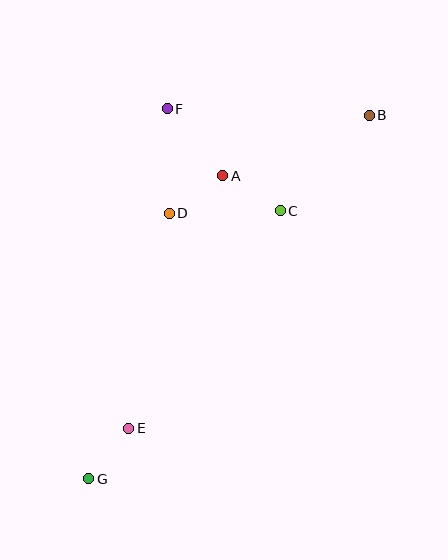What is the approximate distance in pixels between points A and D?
The distance between A and D is approximately 65 pixels.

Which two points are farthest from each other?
Points B and G are farthest from each other.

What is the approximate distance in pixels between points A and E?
The distance between A and E is approximately 269 pixels.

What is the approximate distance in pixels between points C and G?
The distance between C and G is approximately 330 pixels.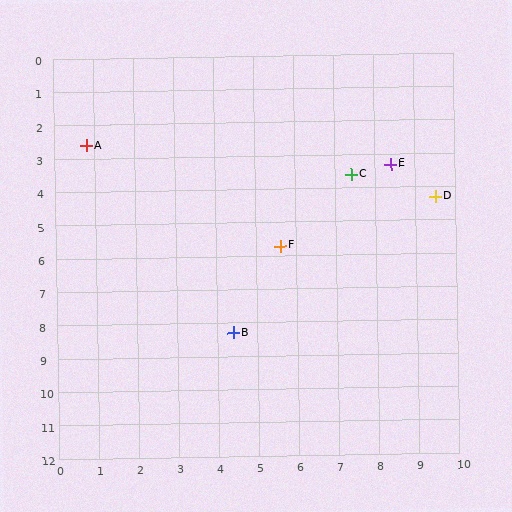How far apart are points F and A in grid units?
Points F and A are about 5.7 grid units apart.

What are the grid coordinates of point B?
Point B is at approximately (4.4, 8.3).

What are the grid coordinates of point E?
Point E is at approximately (8.4, 3.3).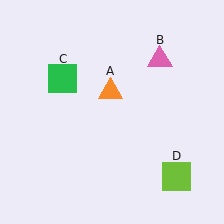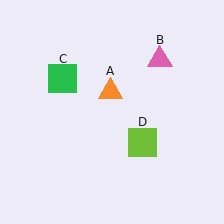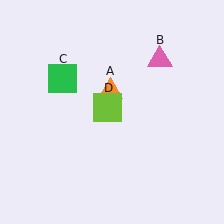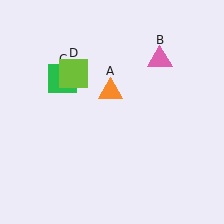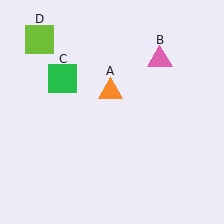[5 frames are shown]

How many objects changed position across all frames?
1 object changed position: lime square (object D).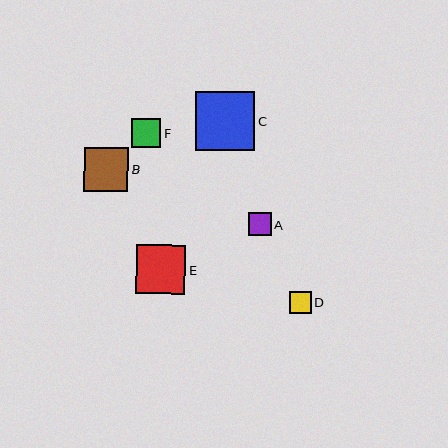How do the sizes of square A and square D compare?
Square A and square D are approximately the same size.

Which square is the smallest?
Square D is the smallest with a size of approximately 22 pixels.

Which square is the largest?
Square C is the largest with a size of approximately 59 pixels.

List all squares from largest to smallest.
From largest to smallest: C, E, B, F, A, D.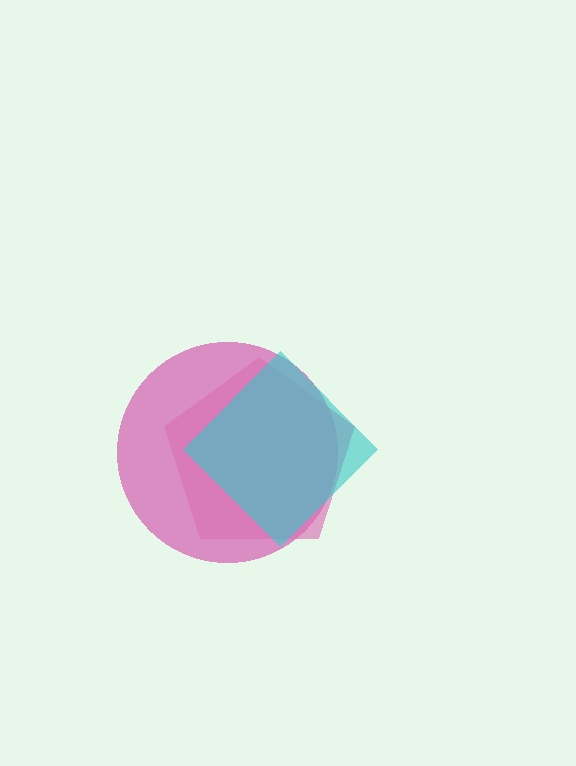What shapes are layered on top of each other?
The layered shapes are: a magenta circle, a pink pentagon, a cyan diamond.